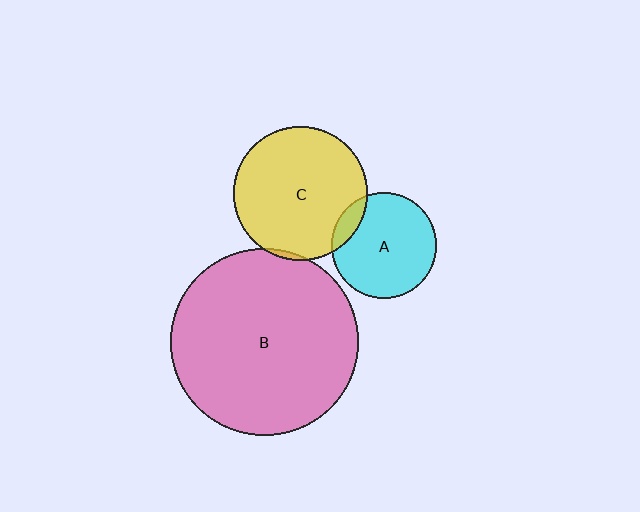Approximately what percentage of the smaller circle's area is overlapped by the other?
Approximately 5%.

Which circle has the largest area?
Circle B (pink).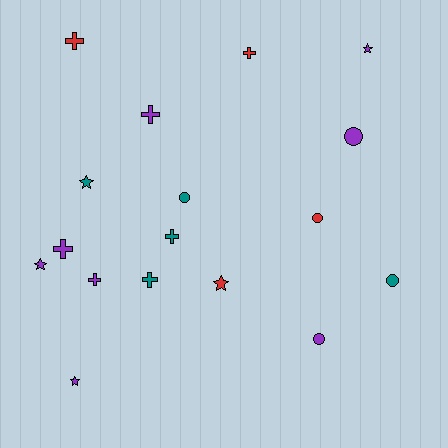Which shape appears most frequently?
Cross, with 7 objects.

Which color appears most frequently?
Purple, with 8 objects.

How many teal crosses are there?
There are 2 teal crosses.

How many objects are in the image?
There are 17 objects.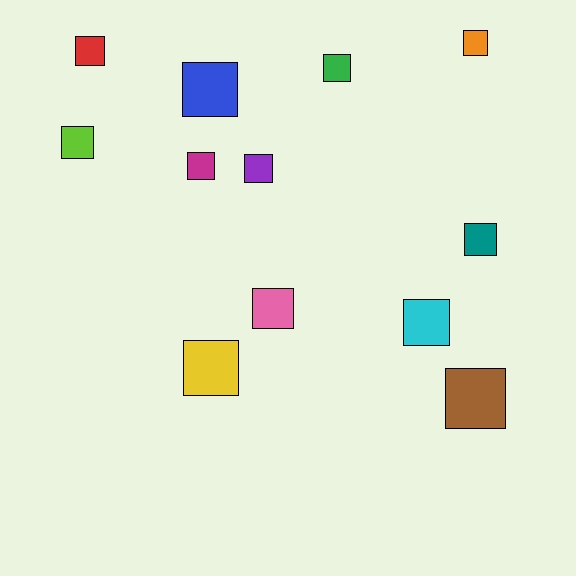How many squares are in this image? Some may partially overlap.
There are 12 squares.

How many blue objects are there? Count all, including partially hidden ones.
There is 1 blue object.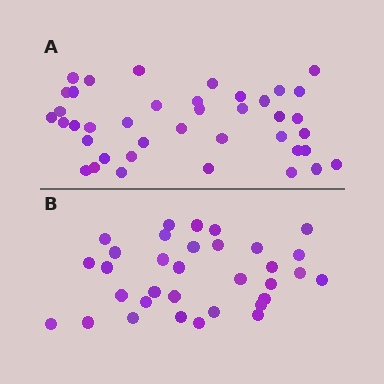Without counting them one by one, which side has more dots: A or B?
Region A (the top region) has more dots.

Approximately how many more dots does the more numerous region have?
Region A has roughly 8 or so more dots than region B.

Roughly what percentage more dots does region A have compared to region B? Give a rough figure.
About 20% more.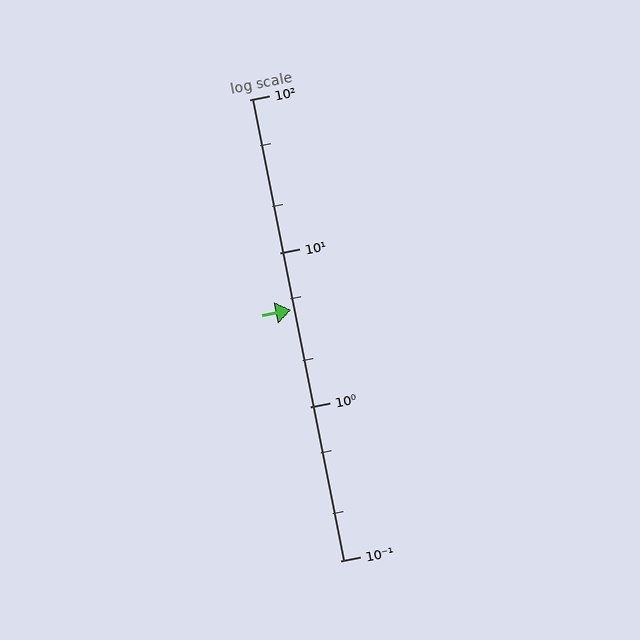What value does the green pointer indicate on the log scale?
The pointer indicates approximately 4.3.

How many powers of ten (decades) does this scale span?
The scale spans 3 decades, from 0.1 to 100.